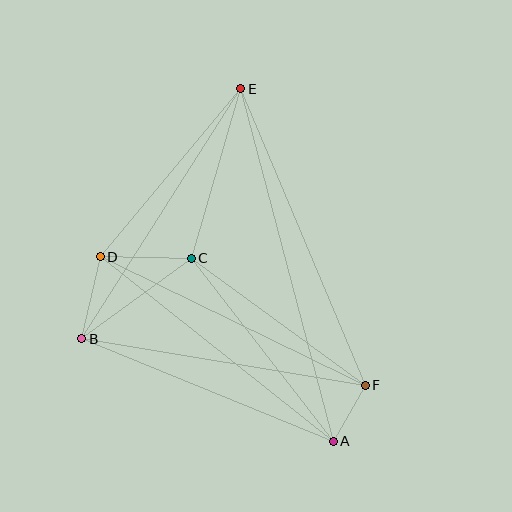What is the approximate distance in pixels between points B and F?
The distance between B and F is approximately 287 pixels.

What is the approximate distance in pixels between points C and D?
The distance between C and D is approximately 91 pixels.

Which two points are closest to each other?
Points A and F are closest to each other.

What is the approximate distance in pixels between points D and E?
The distance between D and E is approximately 219 pixels.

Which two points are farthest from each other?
Points A and E are farthest from each other.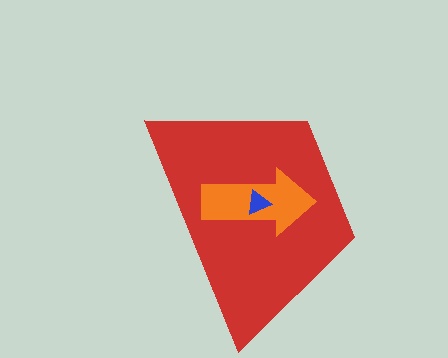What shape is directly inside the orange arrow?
The blue triangle.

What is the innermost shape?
The blue triangle.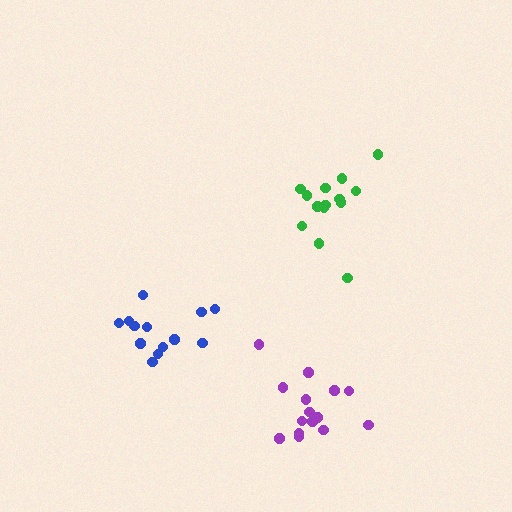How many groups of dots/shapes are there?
There are 3 groups.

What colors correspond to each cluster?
The clusters are colored: purple, green, blue.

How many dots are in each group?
Group 1: 15 dots, Group 2: 14 dots, Group 3: 13 dots (42 total).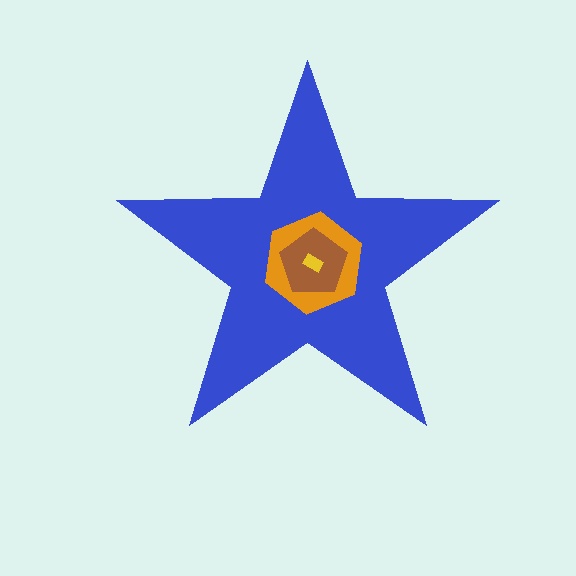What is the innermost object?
The yellow rectangle.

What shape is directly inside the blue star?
The orange hexagon.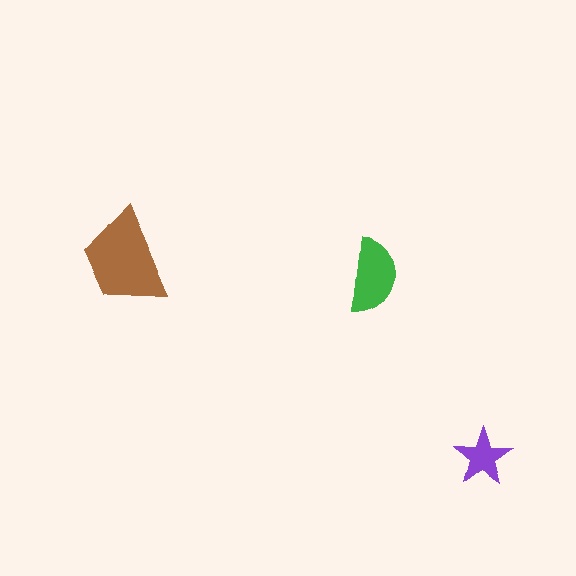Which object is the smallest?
The purple star.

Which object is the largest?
The brown trapezoid.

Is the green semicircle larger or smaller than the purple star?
Larger.